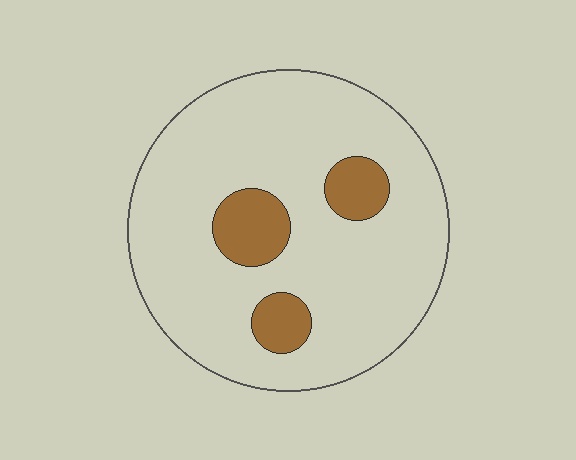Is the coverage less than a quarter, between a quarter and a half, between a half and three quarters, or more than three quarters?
Less than a quarter.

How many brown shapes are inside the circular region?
3.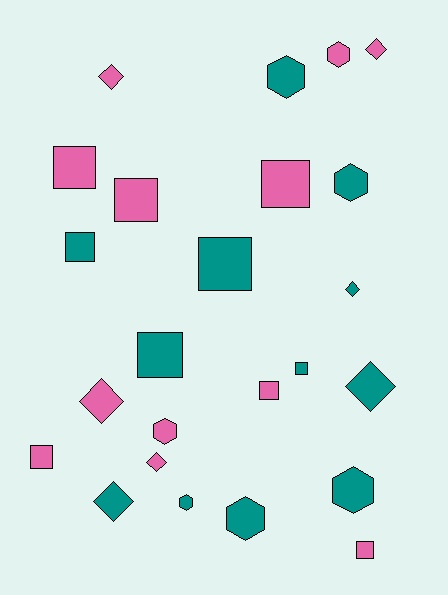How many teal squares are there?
There are 4 teal squares.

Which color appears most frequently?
Teal, with 12 objects.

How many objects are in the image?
There are 24 objects.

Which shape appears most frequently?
Square, with 10 objects.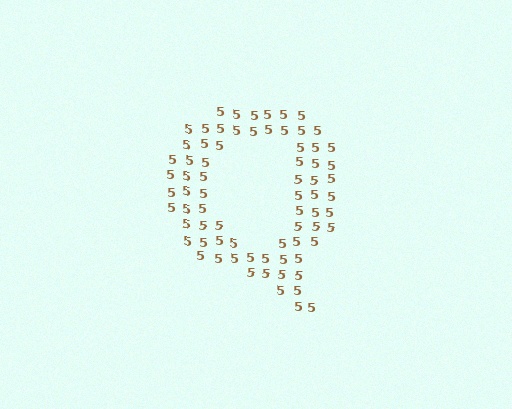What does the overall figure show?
The overall figure shows the letter Q.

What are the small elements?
The small elements are digit 5's.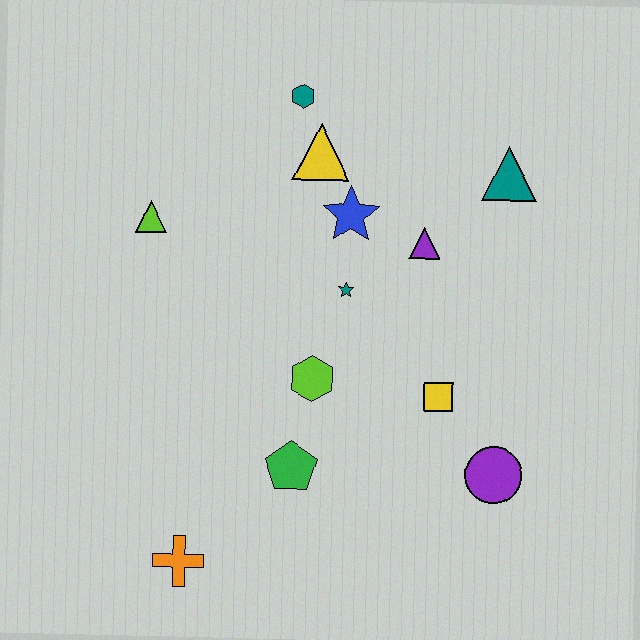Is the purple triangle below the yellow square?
No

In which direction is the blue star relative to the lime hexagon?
The blue star is above the lime hexagon.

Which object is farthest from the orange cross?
The teal triangle is farthest from the orange cross.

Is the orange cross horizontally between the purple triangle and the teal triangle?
No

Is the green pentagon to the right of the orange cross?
Yes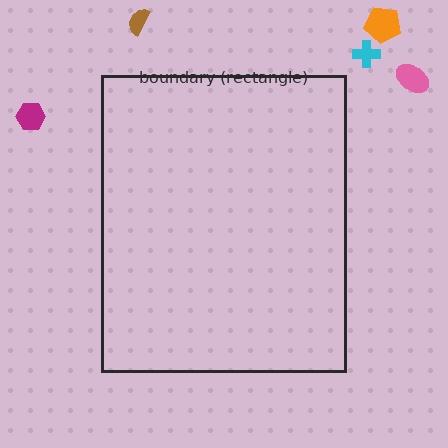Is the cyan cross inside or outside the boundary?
Outside.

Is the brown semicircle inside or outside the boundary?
Outside.